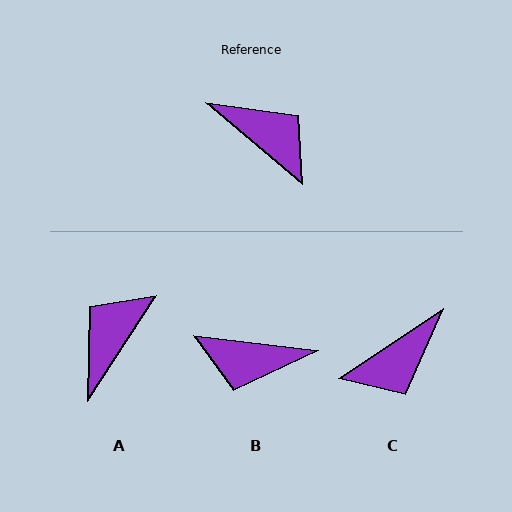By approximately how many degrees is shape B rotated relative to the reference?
Approximately 147 degrees clockwise.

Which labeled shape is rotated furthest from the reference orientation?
B, about 147 degrees away.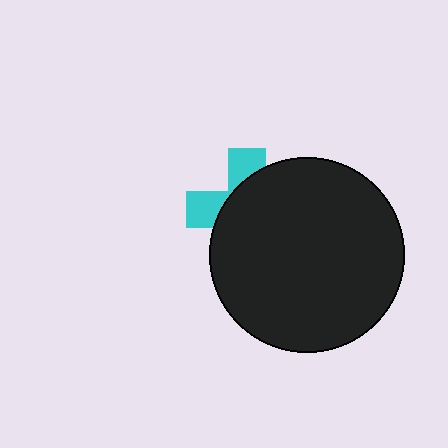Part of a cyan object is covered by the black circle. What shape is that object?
It is a cross.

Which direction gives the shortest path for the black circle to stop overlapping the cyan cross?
Moving toward the lower-right gives the shortest separation.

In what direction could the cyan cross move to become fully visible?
The cyan cross could move toward the upper-left. That would shift it out from behind the black circle entirely.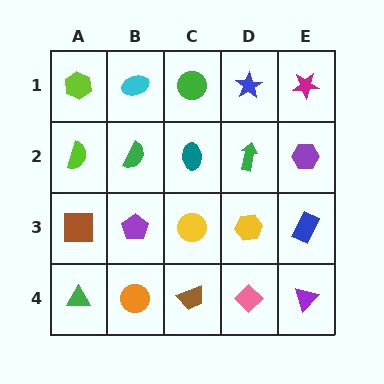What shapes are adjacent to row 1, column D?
A green arrow (row 2, column D), a green circle (row 1, column C), a magenta star (row 1, column E).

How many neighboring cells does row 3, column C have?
4.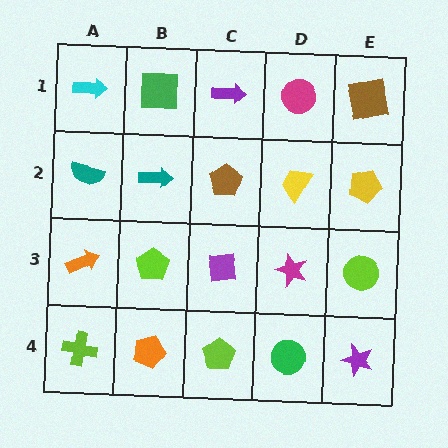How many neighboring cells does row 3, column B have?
4.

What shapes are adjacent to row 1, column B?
A teal arrow (row 2, column B), a cyan arrow (row 1, column A), a purple arrow (row 1, column C).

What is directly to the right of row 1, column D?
A brown square.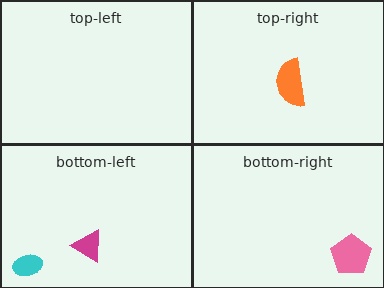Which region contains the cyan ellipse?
The bottom-left region.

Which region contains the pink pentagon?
The bottom-right region.